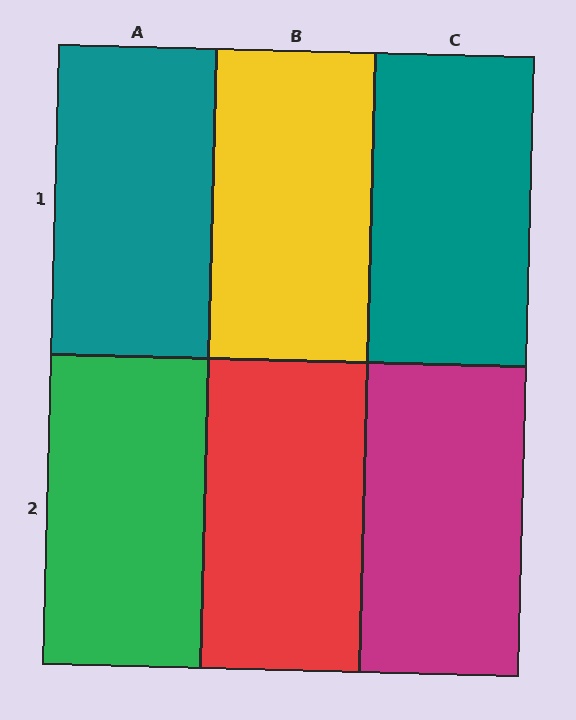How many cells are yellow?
1 cell is yellow.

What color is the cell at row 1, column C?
Teal.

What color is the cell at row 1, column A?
Teal.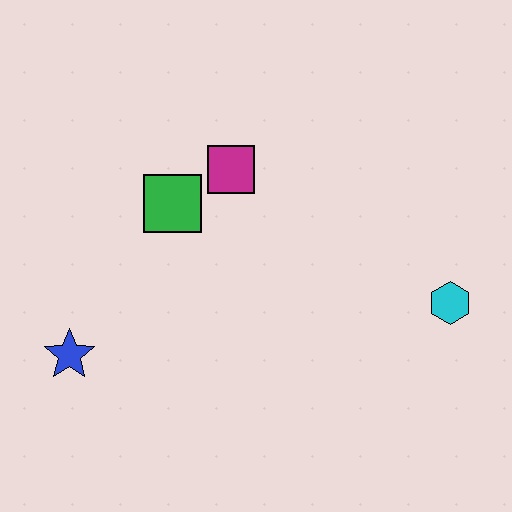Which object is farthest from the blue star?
The cyan hexagon is farthest from the blue star.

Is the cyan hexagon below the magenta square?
Yes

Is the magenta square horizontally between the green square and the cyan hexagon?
Yes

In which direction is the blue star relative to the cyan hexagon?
The blue star is to the left of the cyan hexagon.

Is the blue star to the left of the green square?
Yes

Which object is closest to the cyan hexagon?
The magenta square is closest to the cyan hexagon.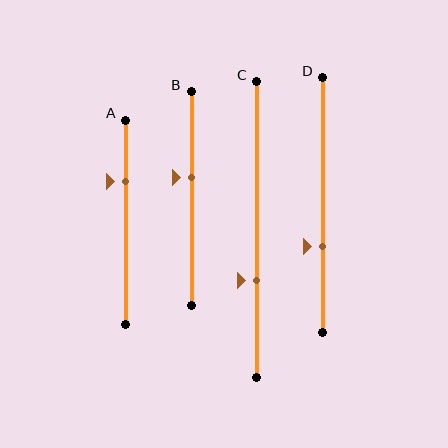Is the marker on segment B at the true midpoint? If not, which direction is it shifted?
No, the marker on segment B is shifted upward by about 10% of the segment length.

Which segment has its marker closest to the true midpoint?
Segment B has its marker closest to the true midpoint.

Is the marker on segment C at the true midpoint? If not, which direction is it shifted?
No, the marker on segment C is shifted downward by about 17% of the segment length.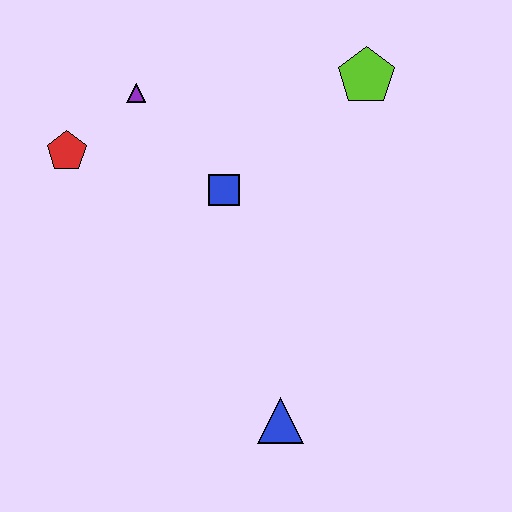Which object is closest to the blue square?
The purple triangle is closest to the blue square.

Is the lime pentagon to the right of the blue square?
Yes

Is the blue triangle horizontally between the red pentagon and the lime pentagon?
Yes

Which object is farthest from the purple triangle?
The blue triangle is farthest from the purple triangle.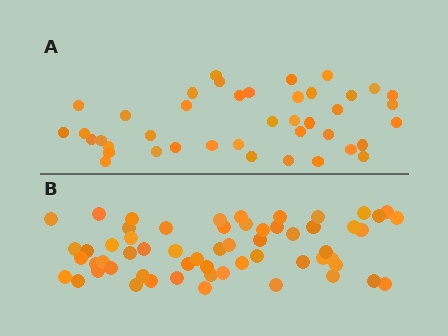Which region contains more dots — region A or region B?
Region B (the bottom region) has more dots.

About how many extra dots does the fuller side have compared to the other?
Region B has approximately 20 more dots than region A.